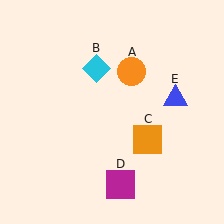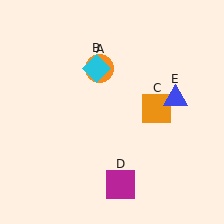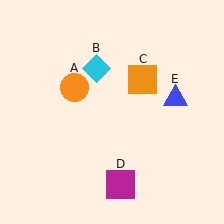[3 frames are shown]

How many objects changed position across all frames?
2 objects changed position: orange circle (object A), orange square (object C).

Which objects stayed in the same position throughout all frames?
Cyan diamond (object B) and magenta square (object D) and blue triangle (object E) remained stationary.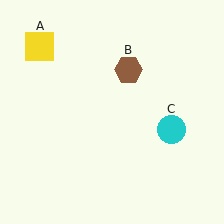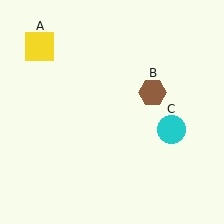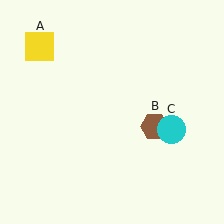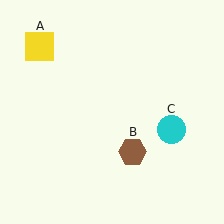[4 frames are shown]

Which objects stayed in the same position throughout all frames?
Yellow square (object A) and cyan circle (object C) remained stationary.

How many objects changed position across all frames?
1 object changed position: brown hexagon (object B).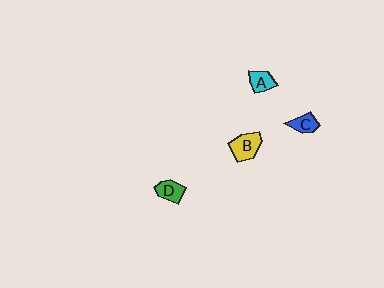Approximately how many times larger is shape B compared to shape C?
Approximately 1.6 times.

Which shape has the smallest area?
Shape C (blue).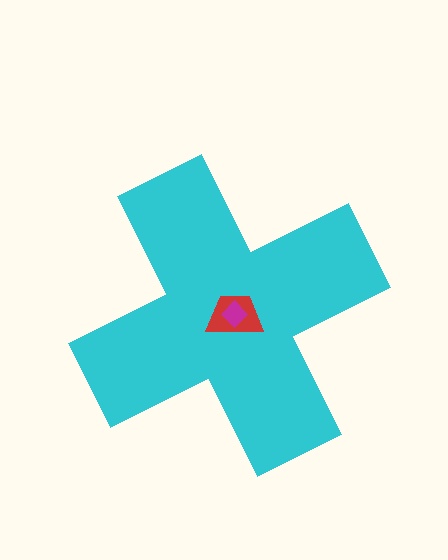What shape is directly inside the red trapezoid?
The magenta diamond.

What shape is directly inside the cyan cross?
The red trapezoid.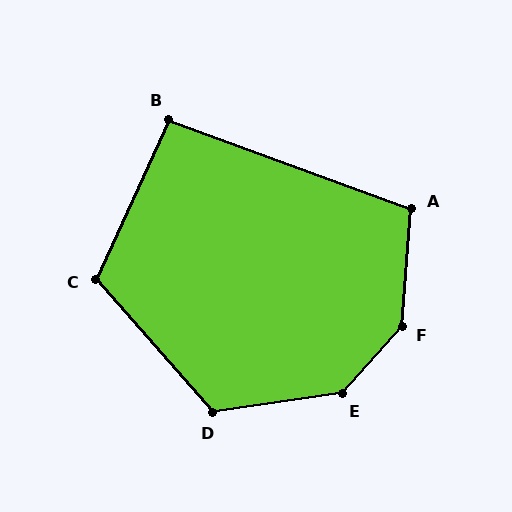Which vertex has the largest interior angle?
F, at approximately 143 degrees.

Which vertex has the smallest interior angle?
B, at approximately 94 degrees.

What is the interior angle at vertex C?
Approximately 114 degrees (obtuse).